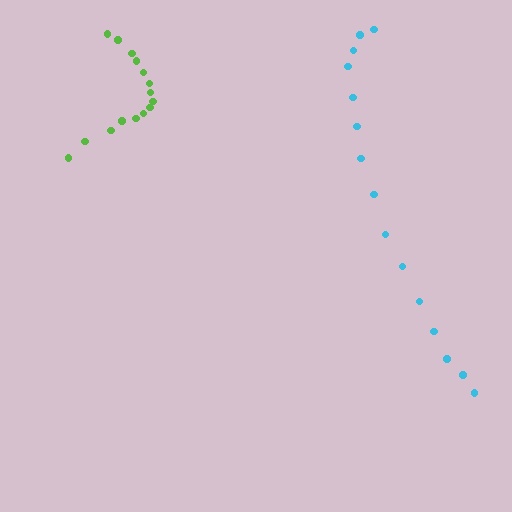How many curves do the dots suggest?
There are 2 distinct paths.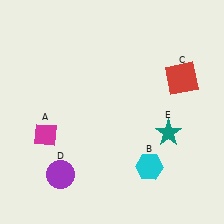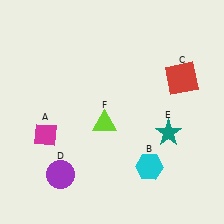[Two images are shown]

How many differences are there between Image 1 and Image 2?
There is 1 difference between the two images.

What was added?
A lime triangle (F) was added in Image 2.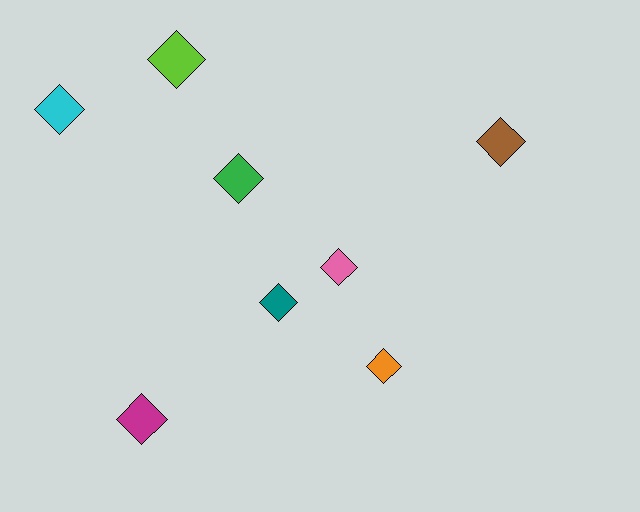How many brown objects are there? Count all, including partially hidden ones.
There is 1 brown object.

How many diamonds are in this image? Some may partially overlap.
There are 8 diamonds.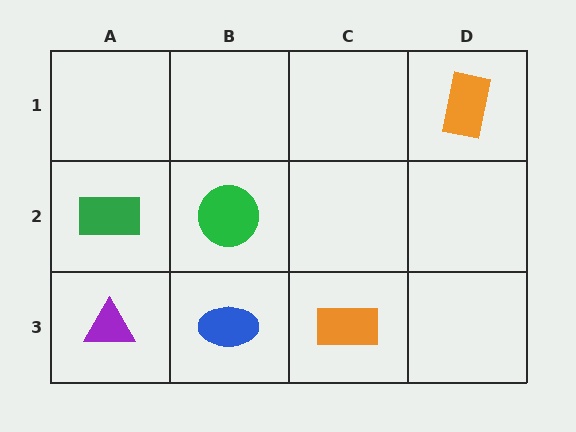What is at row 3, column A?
A purple triangle.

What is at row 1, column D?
An orange rectangle.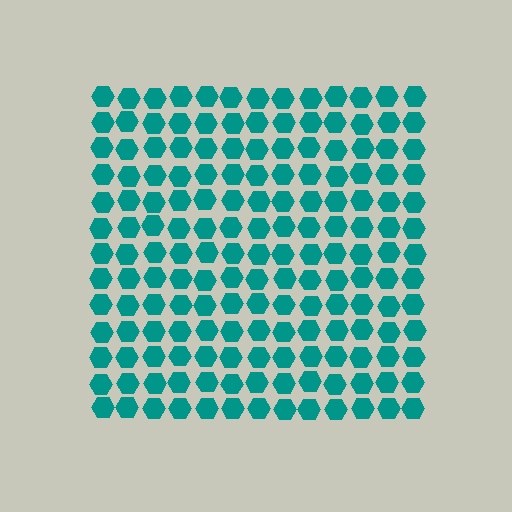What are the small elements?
The small elements are hexagons.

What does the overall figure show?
The overall figure shows a square.